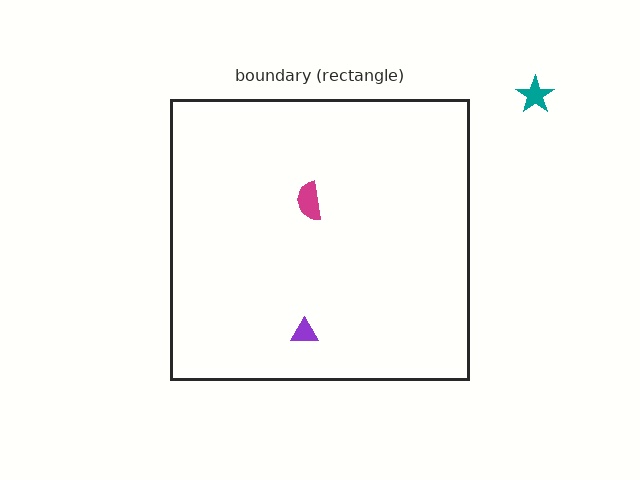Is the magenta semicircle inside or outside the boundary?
Inside.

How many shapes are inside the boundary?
2 inside, 1 outside.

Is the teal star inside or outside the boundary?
Outside.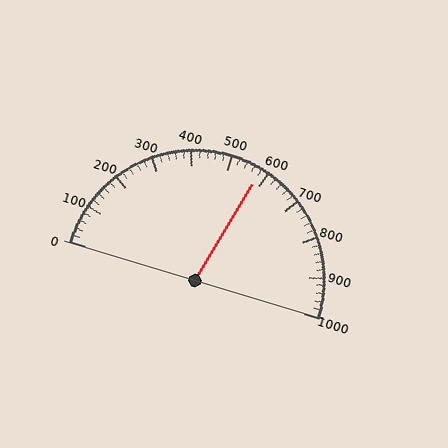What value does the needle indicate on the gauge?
The needle indicates approximately 580.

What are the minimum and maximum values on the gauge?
The gauge ranges from 0 to 1000.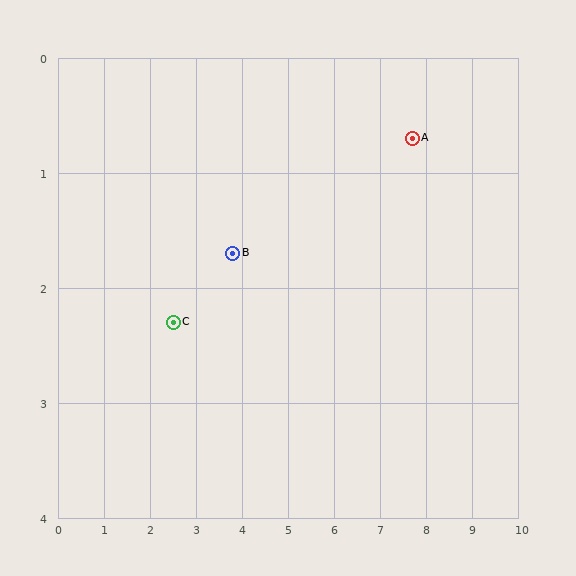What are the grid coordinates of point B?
Point B is at approximately (3.8, 1.7).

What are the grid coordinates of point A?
Point A is at approximately (7.7, 0.7).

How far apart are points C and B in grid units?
Points C and B are about 1.4 grid units apart.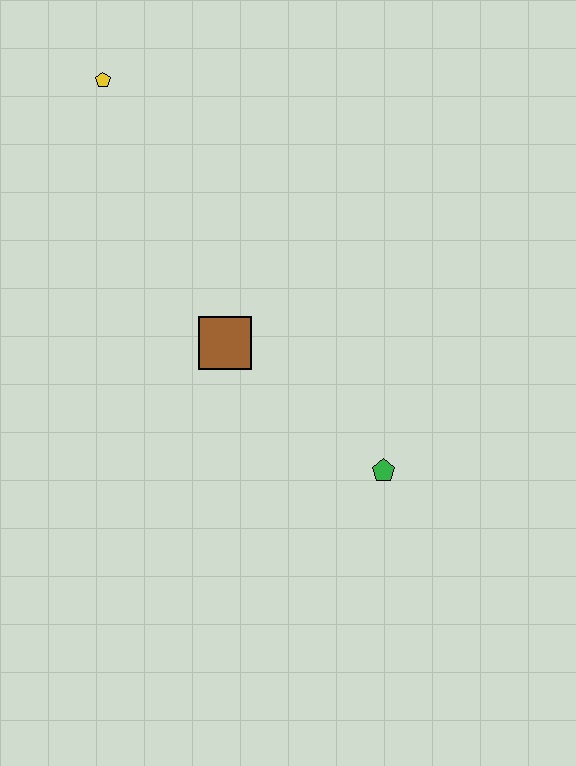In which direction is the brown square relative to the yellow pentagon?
The brown square is below the yellow pentagon.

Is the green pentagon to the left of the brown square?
No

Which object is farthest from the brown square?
The yellow pentagon is farthest from the brown square.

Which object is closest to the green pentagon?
The brown square is closest to the green pentagon.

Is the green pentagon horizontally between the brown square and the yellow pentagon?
No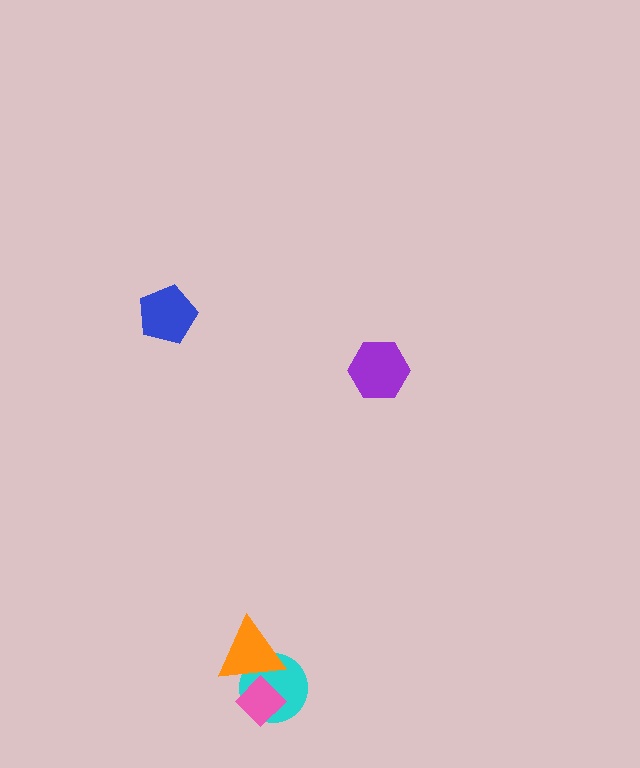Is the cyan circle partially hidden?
Yes, it is partially covered by another shape.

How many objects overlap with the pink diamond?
2 objects overlap with the pink diamond.